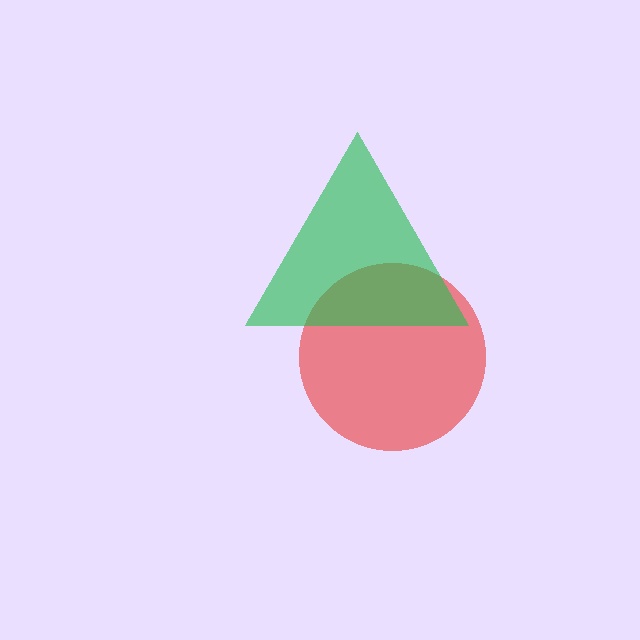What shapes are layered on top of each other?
The layered shapes are: a red circle, a green triangle.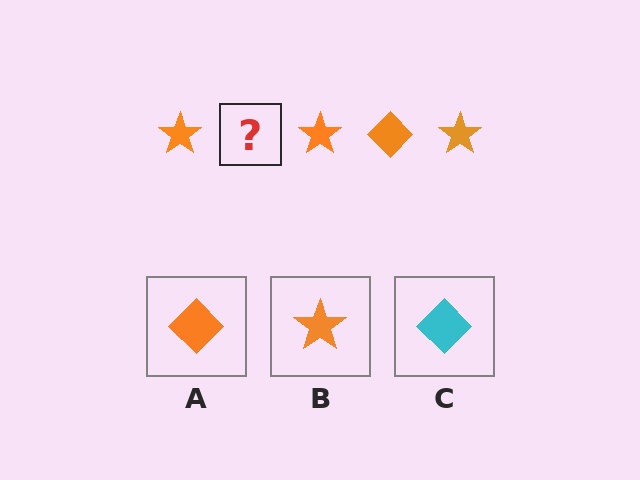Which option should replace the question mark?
Option A.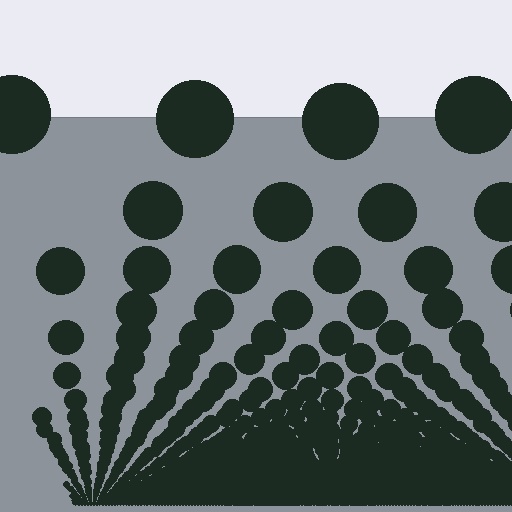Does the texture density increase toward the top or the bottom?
Density increases toward the bottom.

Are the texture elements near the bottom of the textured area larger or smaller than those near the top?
Smaller. The gradient is inverted — elements near the bottom are smaller and denser.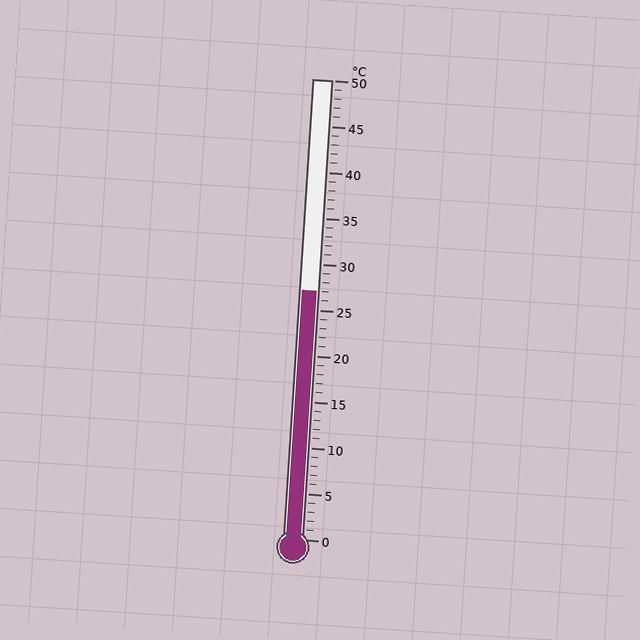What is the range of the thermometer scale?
The thermometer scale ranges from 0°C to 50°C.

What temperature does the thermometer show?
The thermometer shows approximately 27°C.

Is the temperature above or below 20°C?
The temperature is above 20°C.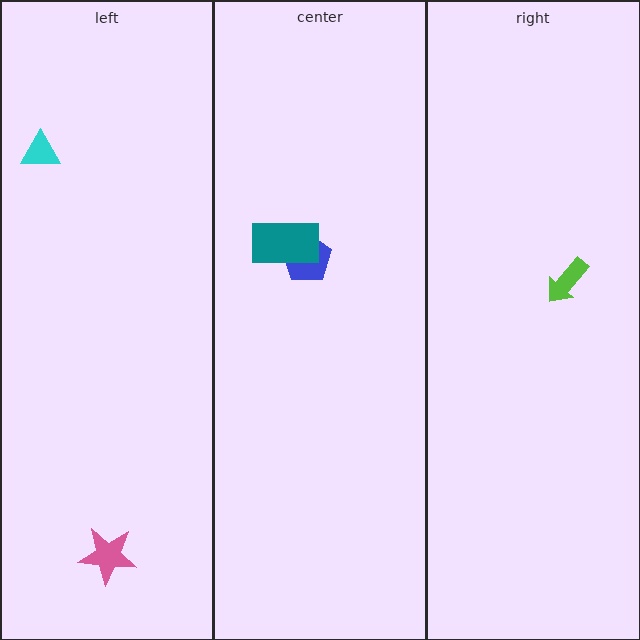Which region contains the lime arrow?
The right region.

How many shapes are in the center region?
2.